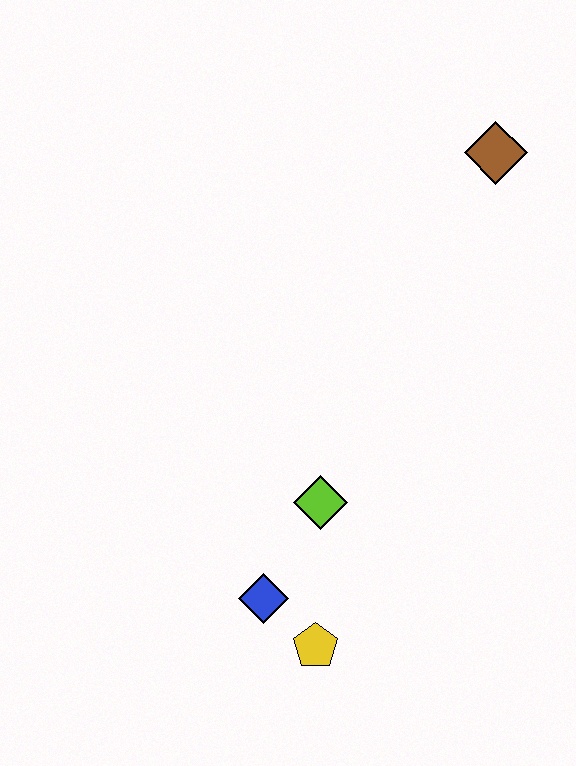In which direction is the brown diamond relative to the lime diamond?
The brown diamond is above the lime diamond.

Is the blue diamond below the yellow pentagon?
No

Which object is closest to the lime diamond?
The blue diamond is closest to the lime diamond.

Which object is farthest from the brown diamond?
The yellow pentagon is farthest from the brown diamond.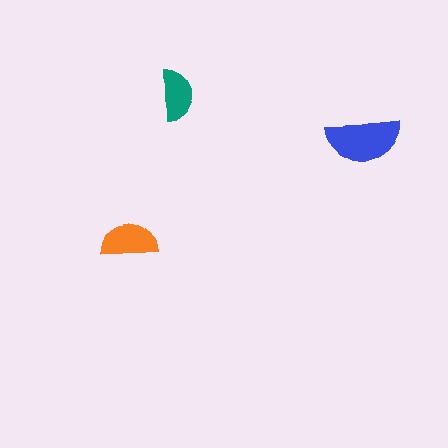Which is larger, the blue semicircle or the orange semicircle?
The blue one.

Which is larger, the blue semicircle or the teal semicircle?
The blue one.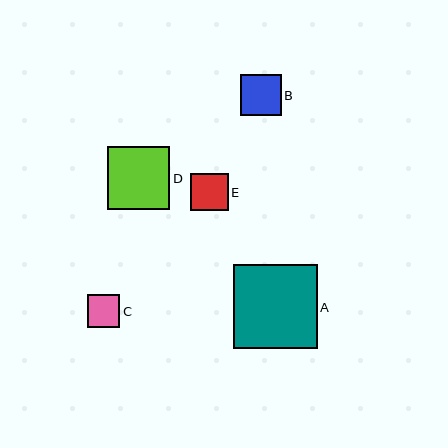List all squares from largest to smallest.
From largest to smallest: A, D, B, E, C.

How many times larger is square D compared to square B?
Square D is approximately 1.5 times the size of square B.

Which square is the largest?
Square A is the largest with a size of approximately 84 pixels.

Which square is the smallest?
Square C is the smallest with a size of approximately 32 pixels.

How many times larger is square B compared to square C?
Square B is approximately 1.3 times the size of square C.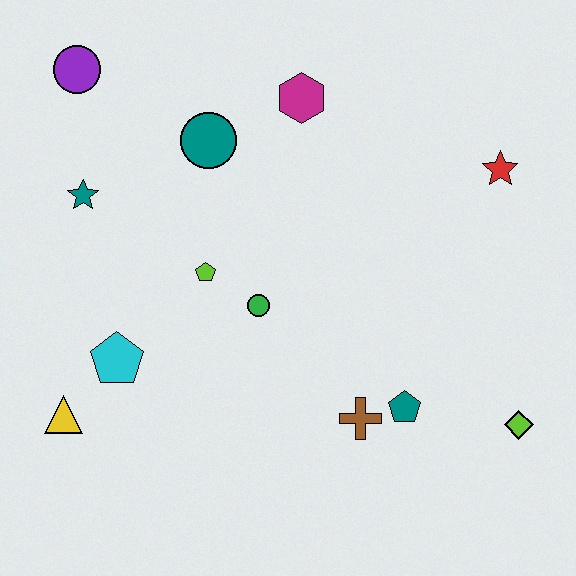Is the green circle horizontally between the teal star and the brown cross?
Yes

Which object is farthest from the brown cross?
The purple circle is farthest from the brown cross.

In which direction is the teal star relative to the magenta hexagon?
The teal star is to the left of the magenta hexagon.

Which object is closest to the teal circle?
The magenta hexagon is closest to the teal circle.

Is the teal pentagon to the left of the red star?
Yes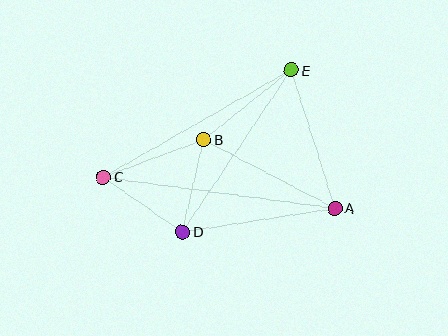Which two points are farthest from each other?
Points A and C are farthest from each other.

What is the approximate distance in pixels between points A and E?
The distance between A and E is approximately 145 pixels.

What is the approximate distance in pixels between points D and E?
The distance between D and E is approximately 195 pixels.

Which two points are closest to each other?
Points B and D are closest to each other.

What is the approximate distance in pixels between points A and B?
The distance between A and B is approximately 148 pixels.